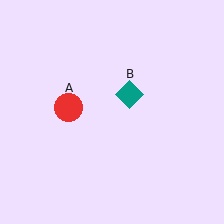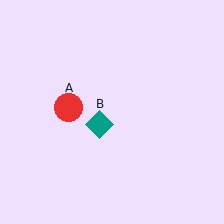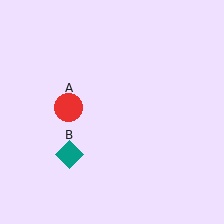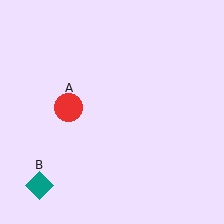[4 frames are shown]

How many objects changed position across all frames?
1 object changed position: teal diamond (object B).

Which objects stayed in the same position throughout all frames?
Red circle (object A) remained stationary.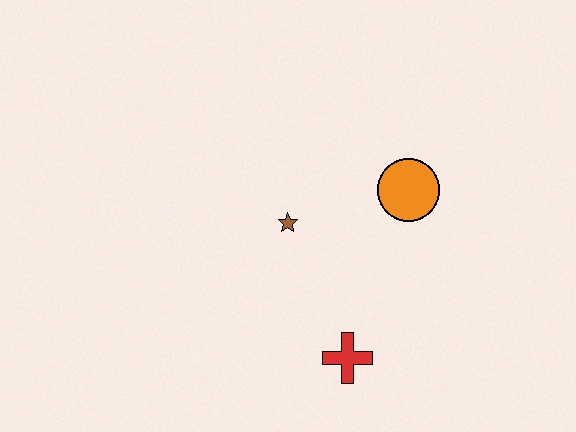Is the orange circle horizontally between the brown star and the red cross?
No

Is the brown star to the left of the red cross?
Yes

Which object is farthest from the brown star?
The red cross is farthest from the brown star.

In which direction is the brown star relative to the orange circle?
The brown star is to the left of the orange circle.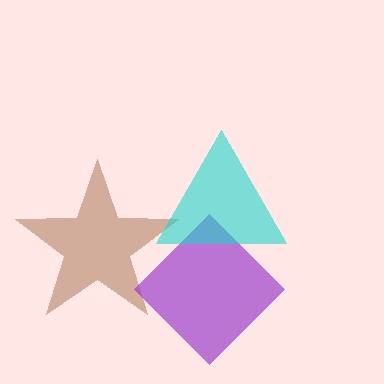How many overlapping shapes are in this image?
There are 3 overlapping shapes in the image.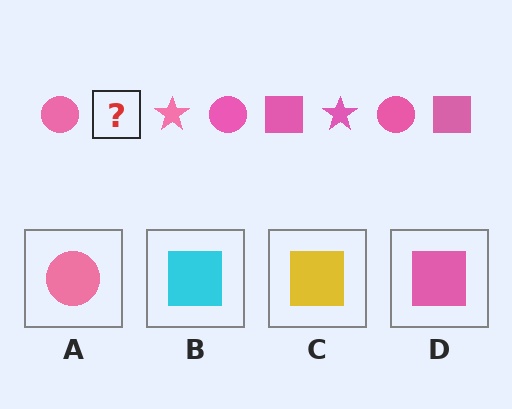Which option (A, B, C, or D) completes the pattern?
D.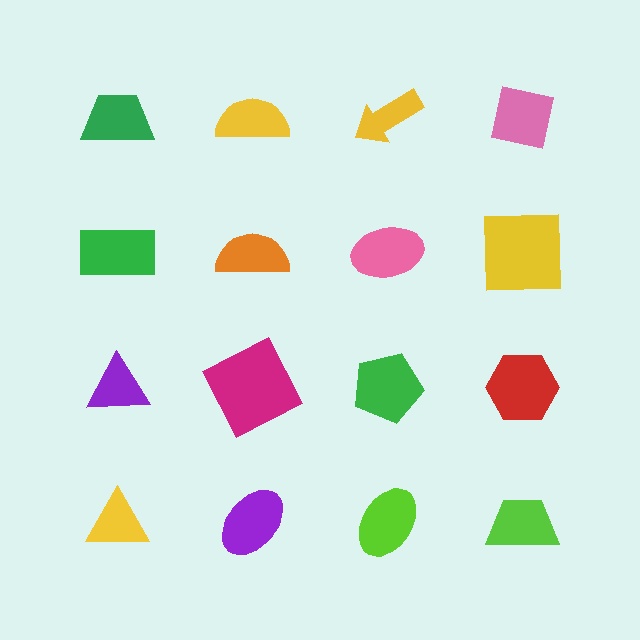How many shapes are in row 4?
4 shapes.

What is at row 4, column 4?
A lime trapezoid.